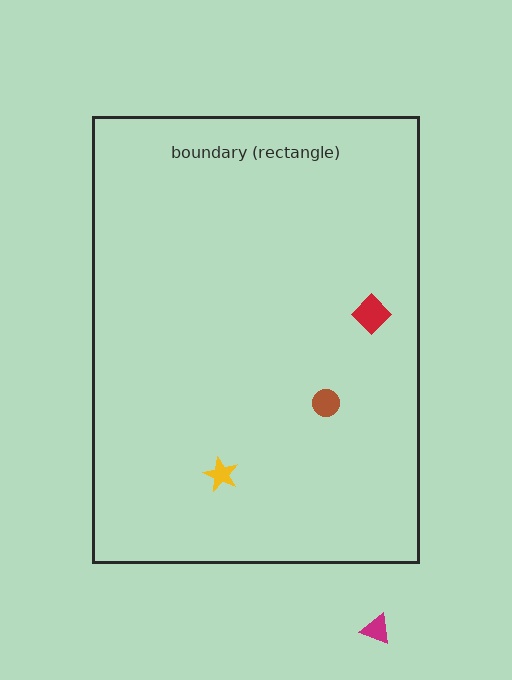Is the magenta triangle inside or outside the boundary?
Outside.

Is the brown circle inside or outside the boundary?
Inside.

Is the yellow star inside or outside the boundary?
Inside.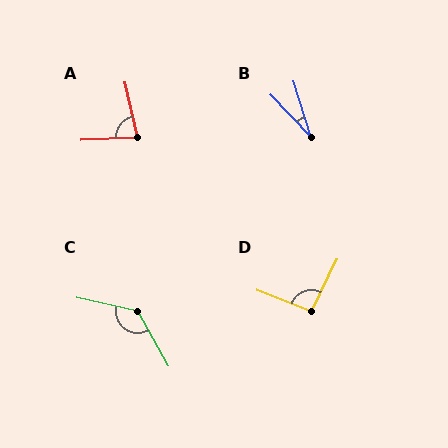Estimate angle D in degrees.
Approximately 95 degrees.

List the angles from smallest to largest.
B (26°), A (79°), D (95°), C (132°).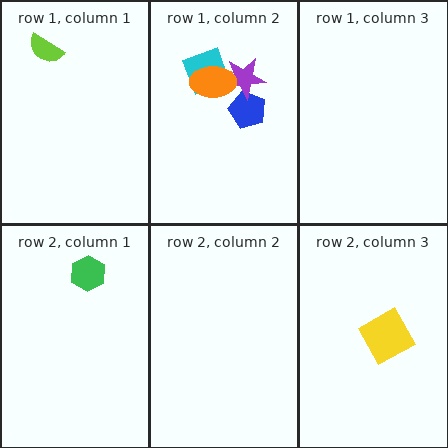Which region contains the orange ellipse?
The row 1, column 2 region.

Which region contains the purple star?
The row 1, column 2 region.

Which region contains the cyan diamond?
The row 1, column 2 region.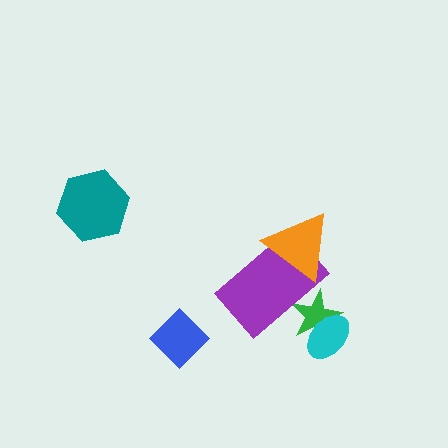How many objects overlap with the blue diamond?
0 objects overlap with the blue diamond.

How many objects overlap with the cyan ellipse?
1 object overlaps with the cyan ellipse.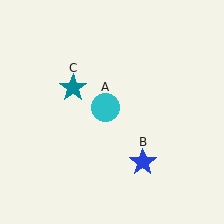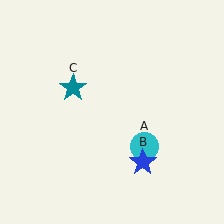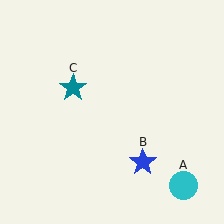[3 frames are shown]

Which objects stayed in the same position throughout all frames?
Blue star (object B) and teal star (object C) remained stationary.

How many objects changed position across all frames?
1 object changed position: cyan circle (object A).